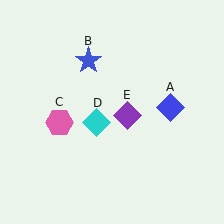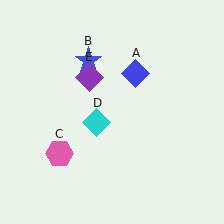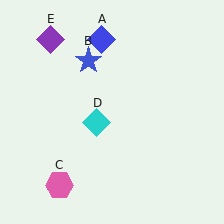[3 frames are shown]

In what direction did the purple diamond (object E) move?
The purple diamond (object E) moved up and to the left.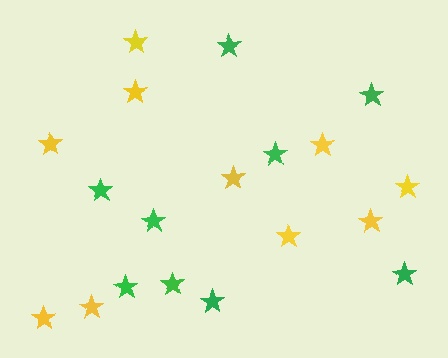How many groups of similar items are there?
There are 2 groups: one group of green stars (9) and one group of yellow stars (10).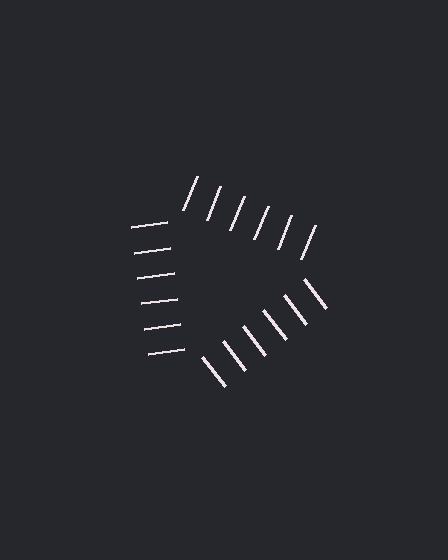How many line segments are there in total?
18 — 6 along each of the 3 edges.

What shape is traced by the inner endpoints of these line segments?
An illusory triangle — the line segments terminate on its edges but no continuous stroke is drawn.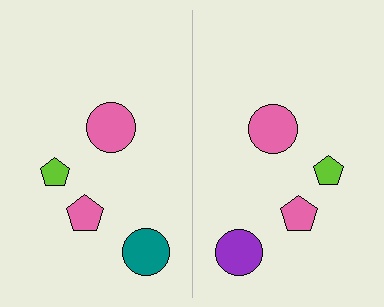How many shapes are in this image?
There are 8 shapes in this image.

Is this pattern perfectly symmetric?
No, the pattern is not perfectly symmetric. The purple circle on the right side breaks the symmetry — its mirror counterpart is teal.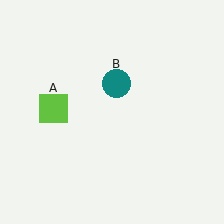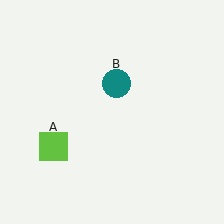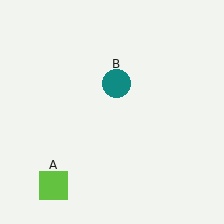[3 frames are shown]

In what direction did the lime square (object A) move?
The lime square (object A) moved down.